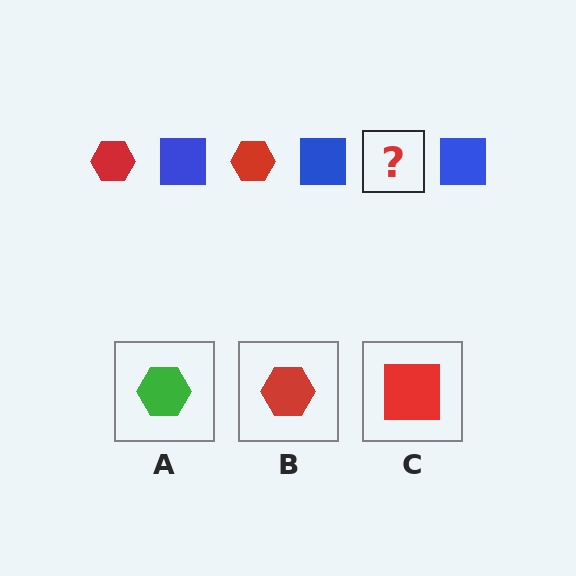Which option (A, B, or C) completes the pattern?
B.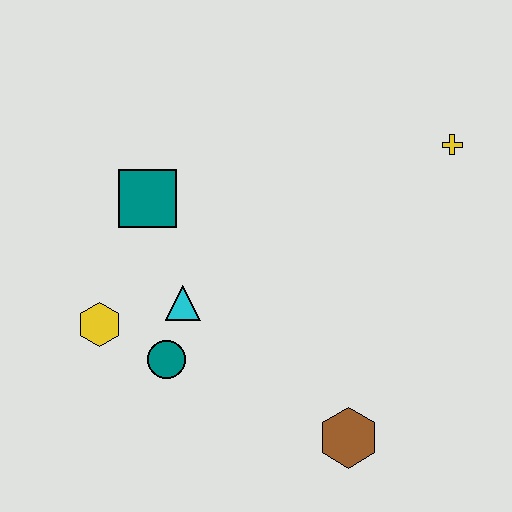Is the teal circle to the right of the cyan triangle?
No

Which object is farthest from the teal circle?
The yellow cross is farthest from the teal circle.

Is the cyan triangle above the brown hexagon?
Yes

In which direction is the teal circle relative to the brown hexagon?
The teal circle is to the left of the brown hexagon.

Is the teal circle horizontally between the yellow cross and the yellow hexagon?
Yes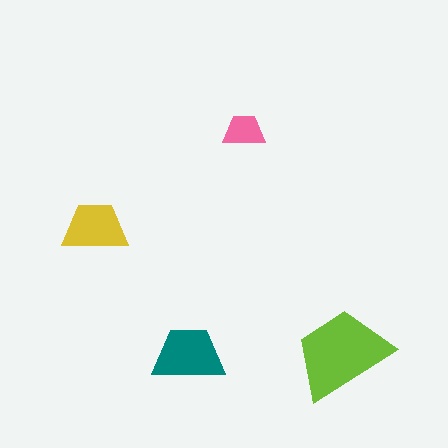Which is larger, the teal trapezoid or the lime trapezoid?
The lime one.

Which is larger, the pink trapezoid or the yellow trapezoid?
The yellow one.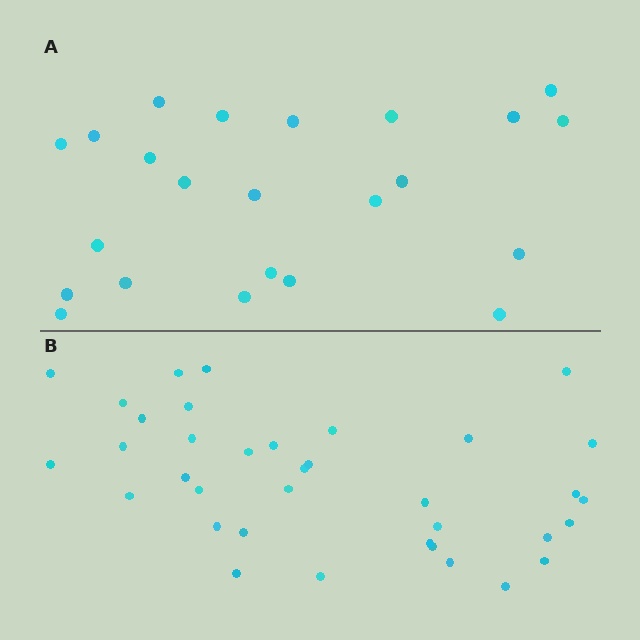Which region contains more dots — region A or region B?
Region B (the bottom region) has more dots.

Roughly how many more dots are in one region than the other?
Region B has approximately 15 more dots than region A.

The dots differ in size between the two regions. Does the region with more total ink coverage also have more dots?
No. Region A has more total ink coverage because its dots are larger, but region B actually contains more individual dots. Total area can be misleading — the number of items is what matters here.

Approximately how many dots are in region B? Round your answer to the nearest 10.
About 40 dots. (The exact count is 36, which rounds to 40.)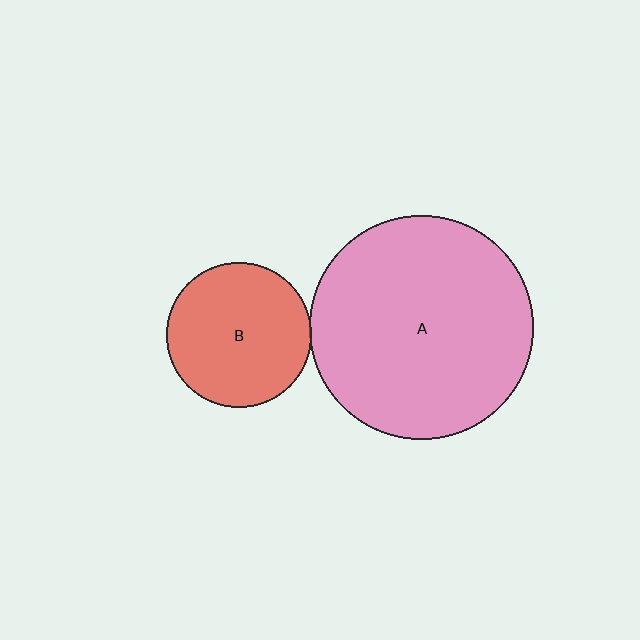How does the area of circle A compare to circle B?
Approximately 2.4 times.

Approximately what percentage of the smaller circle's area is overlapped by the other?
Approximately 5%.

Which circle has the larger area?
Circle A (pink).